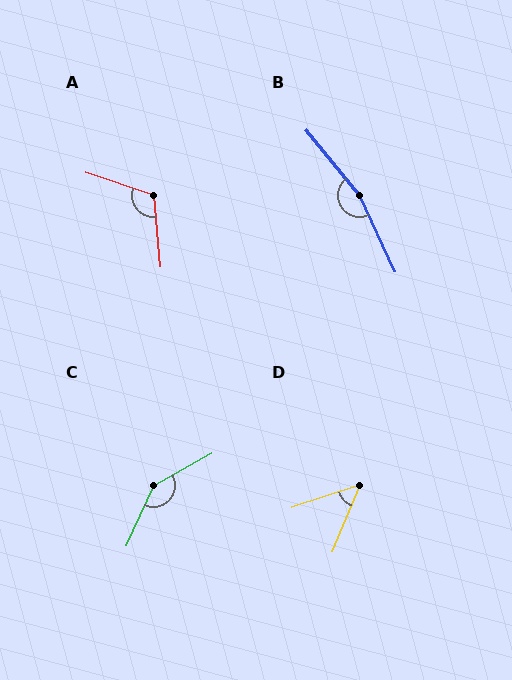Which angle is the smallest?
D, at approximately 49 degrees.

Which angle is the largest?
B, at approximately 166 degrees.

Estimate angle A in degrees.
Approximately 114 degrees.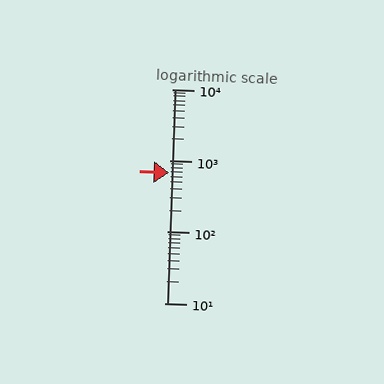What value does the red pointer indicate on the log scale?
The pointer indicates approximately 670.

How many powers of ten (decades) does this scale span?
The scale spans 3 decades, from 10 to 10000.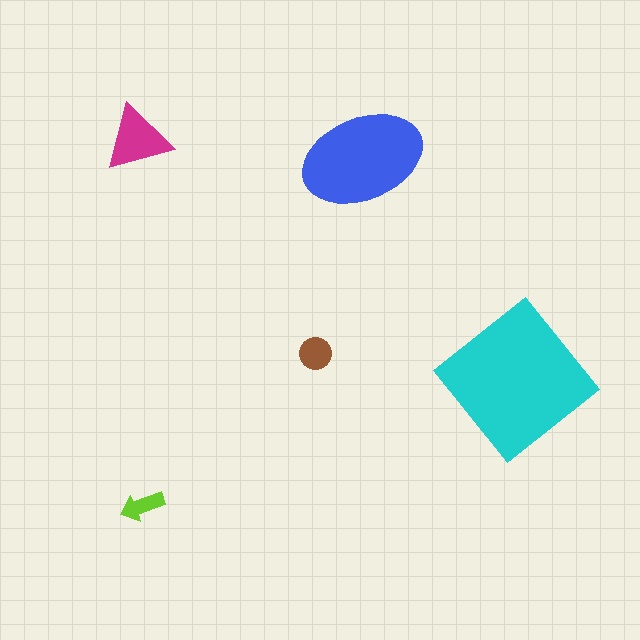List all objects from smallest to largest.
The lime arrow, the brown circle, the magenta triangle, the blue ellipse, the cyan diamond.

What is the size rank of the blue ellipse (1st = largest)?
2nd.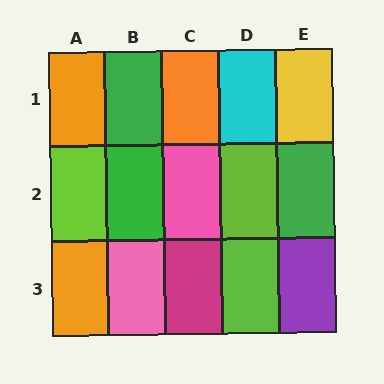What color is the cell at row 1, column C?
Orange.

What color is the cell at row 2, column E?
Green.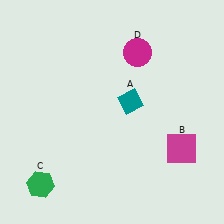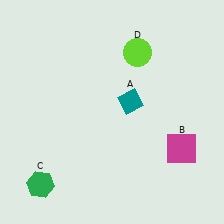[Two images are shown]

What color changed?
The circle (D) changed from magenta in Image 1 to lime in Image 2.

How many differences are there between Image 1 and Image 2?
There is 1 difference between the two images.